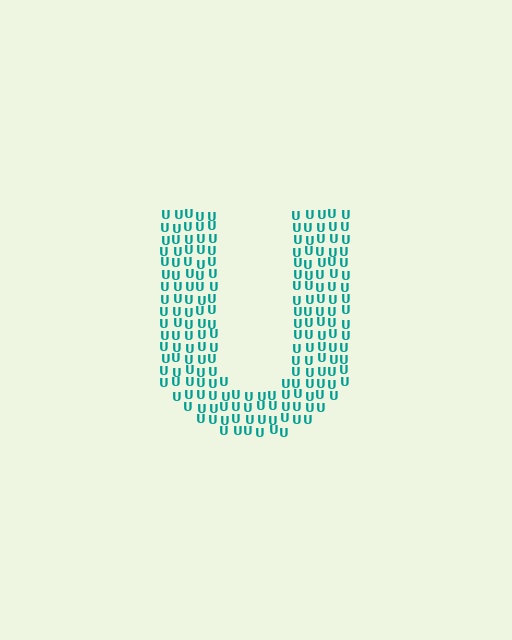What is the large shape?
The large shape is the letter U.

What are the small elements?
The small elements are letter U's.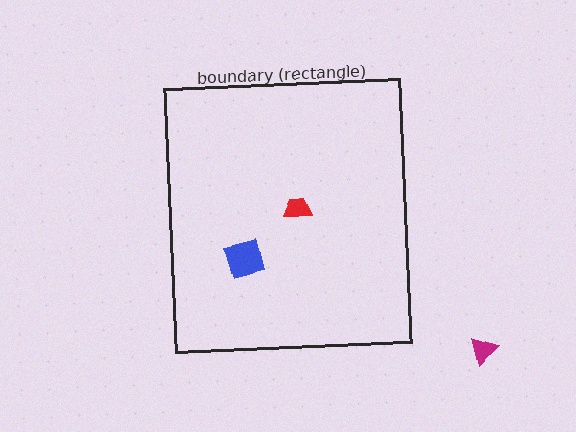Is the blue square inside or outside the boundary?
Inside.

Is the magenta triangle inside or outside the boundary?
Outside.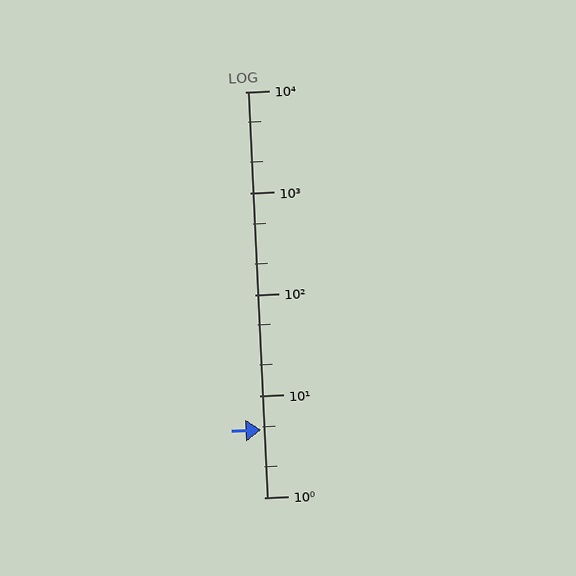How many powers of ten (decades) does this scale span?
The scale spans 4 decades, from 1 to 10000.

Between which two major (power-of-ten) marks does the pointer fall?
The pointer is between 1 and 10.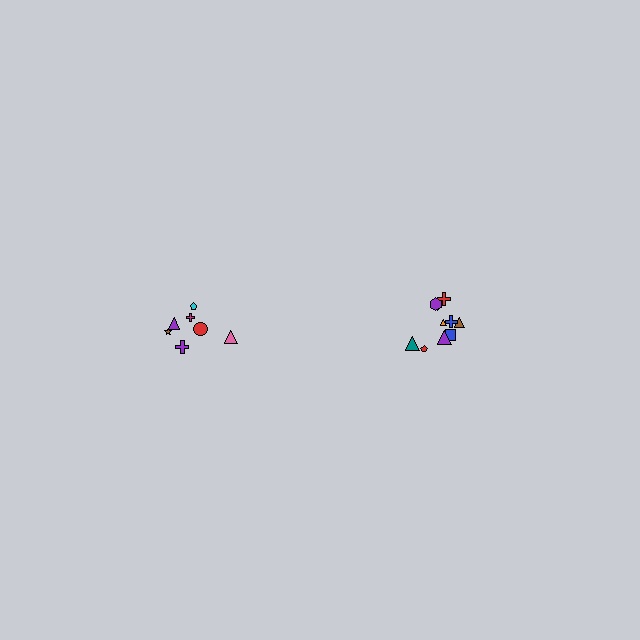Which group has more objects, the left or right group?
The right group.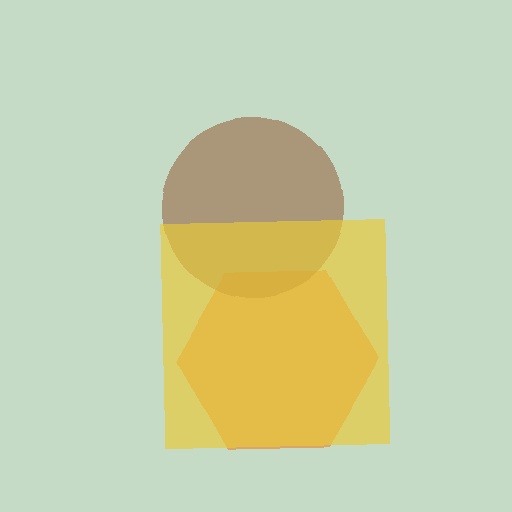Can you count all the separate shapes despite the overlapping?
Yes, there are 3 separate shapes.